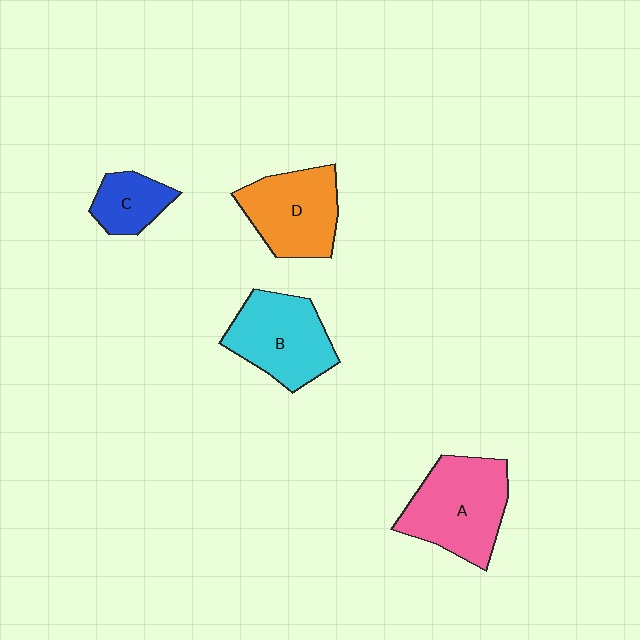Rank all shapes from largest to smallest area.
From largest to smallest: A (pink), B (cyan), D (orange), C (blue).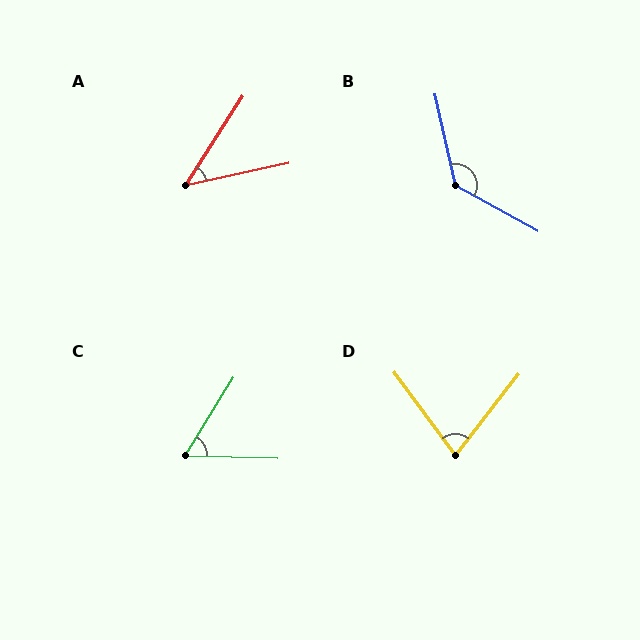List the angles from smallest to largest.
A (45°), C (60°), D (74°), B (132°).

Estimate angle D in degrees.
Approximately 74 degrees.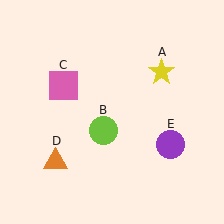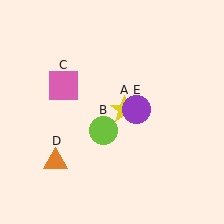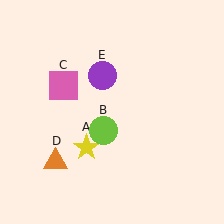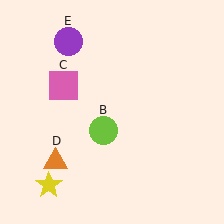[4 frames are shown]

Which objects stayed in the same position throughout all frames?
Lime circle (object B) and pink square (object C) and orange triangle (object D) remained stationary.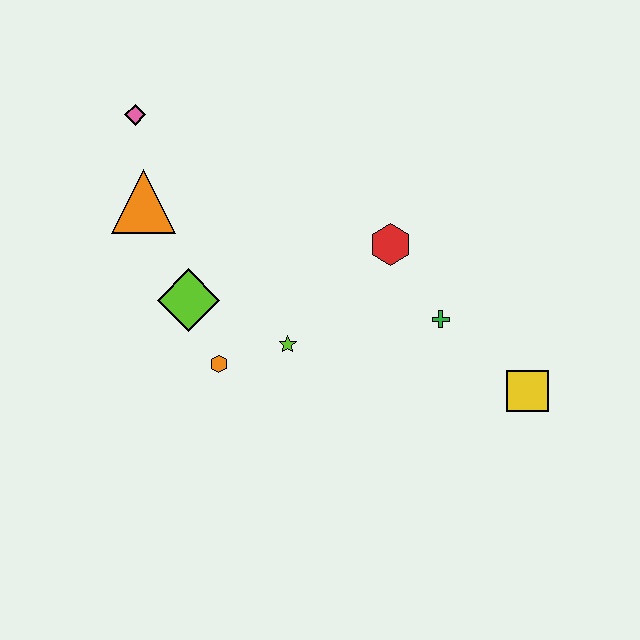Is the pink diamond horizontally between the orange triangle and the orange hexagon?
No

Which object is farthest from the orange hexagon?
The yellow square is farthest from the orange hexagon.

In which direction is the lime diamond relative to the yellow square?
The lime diamond is to the left of the yellow square.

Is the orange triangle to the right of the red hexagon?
No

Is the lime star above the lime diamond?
No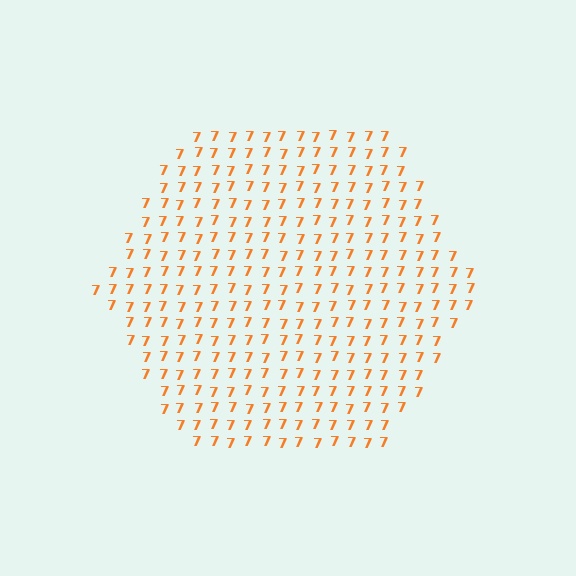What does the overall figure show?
The overall figure shows a hexagon.